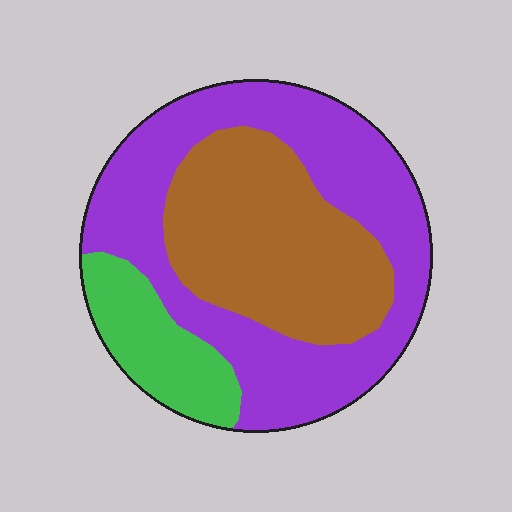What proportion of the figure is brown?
Brown covers about 35% of the figure.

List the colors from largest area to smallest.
From largest to smallest: purple, brown, green.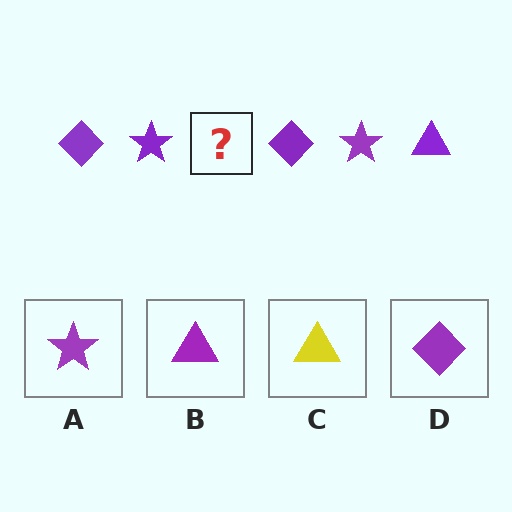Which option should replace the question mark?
Option B.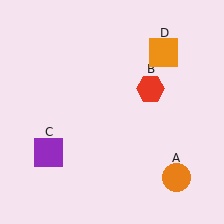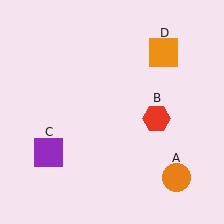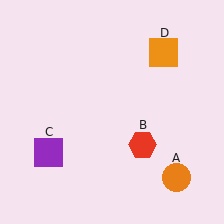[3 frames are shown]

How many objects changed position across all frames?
1 object changed position: red hexagon (object B).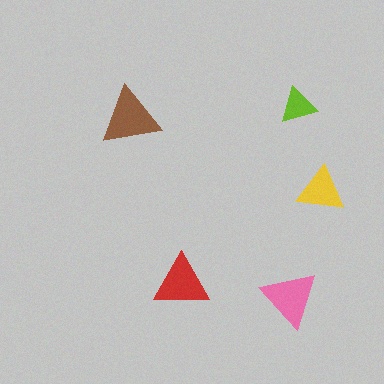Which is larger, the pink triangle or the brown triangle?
The brown one.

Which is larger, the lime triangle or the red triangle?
The red one.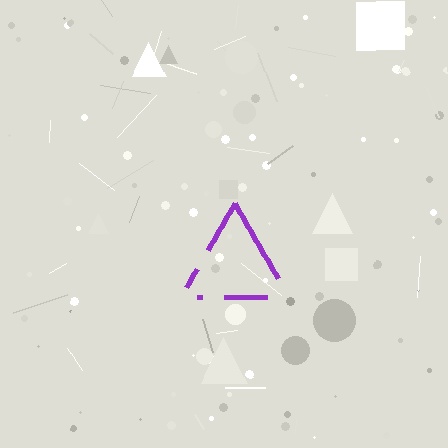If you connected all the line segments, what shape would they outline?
They would outline a triangle.